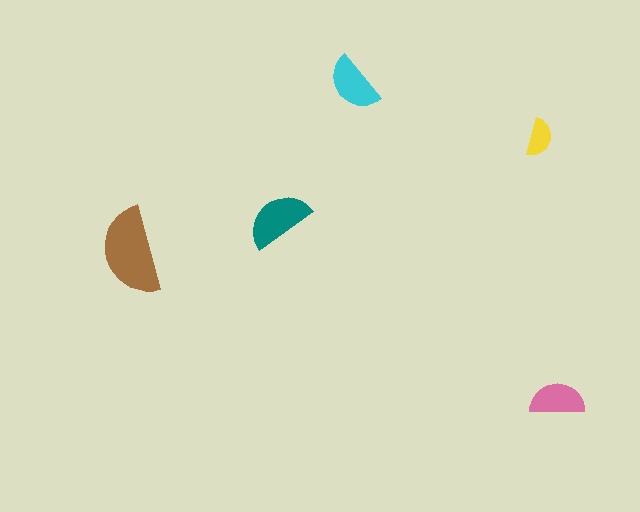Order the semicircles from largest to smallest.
the brown one, the teal one, the cyan one, the pink one, the yellow one.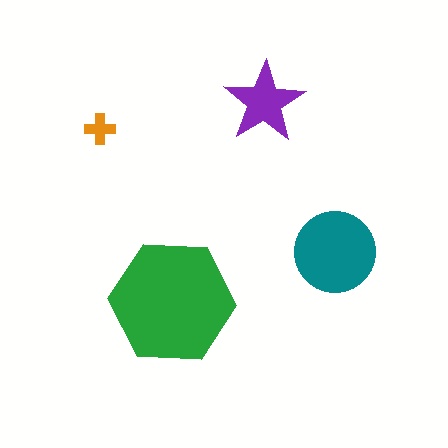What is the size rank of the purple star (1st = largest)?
3rd.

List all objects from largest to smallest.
The green hexagon, the teal circle, the purple star, the orange cross.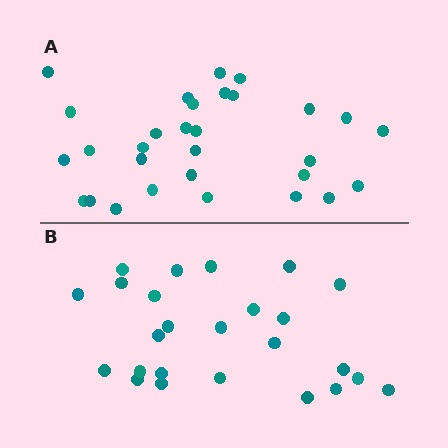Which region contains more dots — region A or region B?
Region A (the top region) has more dots.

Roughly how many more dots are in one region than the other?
Region A has about 5 more dots than region B.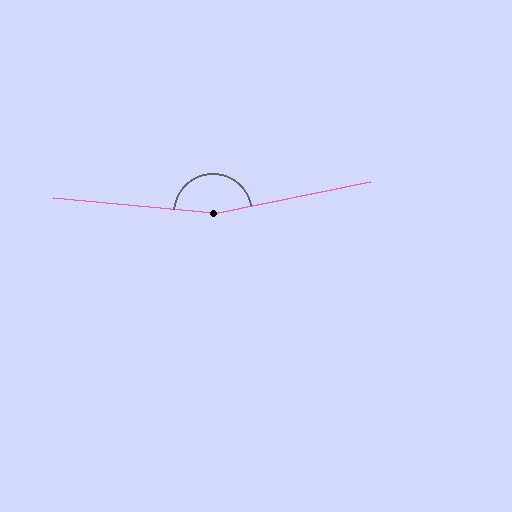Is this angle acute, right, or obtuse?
It is obtuse.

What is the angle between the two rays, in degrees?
Approximately 163 degrees.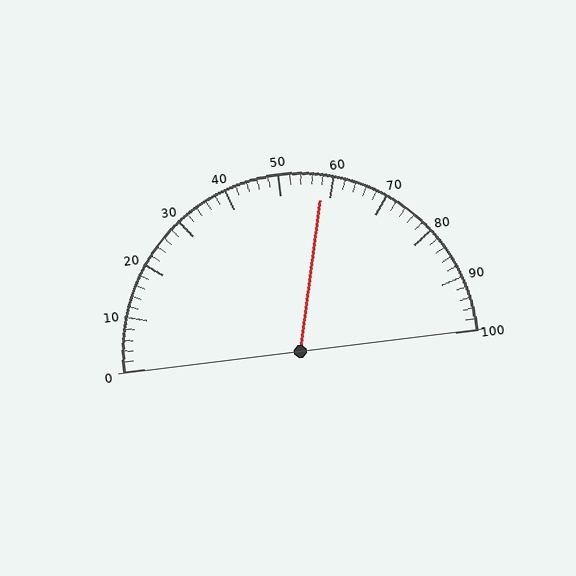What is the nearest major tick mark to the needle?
The nearest major tick mark is 60.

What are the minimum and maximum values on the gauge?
The gauge ranges from 0 to 100.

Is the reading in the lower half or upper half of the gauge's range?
The reading is in the upper half of the range (0 to 100).